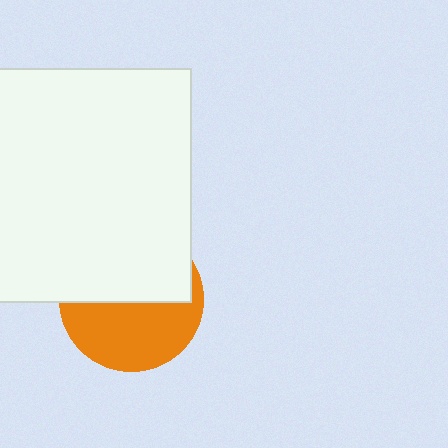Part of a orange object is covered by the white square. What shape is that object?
It is a circle.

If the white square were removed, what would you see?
You would see the complete orange circle.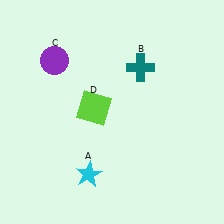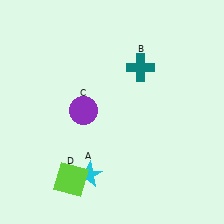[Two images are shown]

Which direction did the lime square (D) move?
The lime square (D) moved down.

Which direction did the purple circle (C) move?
The purple circle (C) moved down.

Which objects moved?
The objects that moved are: the purple circle (C), the lime square (D).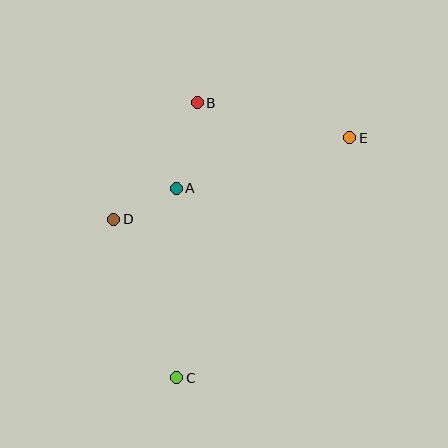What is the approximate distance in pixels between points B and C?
The distance between B and C is approximately 276 pixels.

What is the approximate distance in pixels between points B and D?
The distance between B and D is approximately 143 pixels.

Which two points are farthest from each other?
Points C and E are farthest from each other.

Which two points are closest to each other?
Points A and D are closest to each other.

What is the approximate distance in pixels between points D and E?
The distance between D and E is approximately 250 pixels.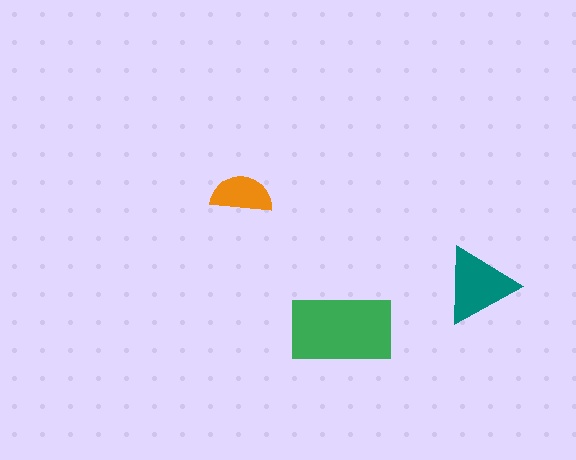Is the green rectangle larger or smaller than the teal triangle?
Larger.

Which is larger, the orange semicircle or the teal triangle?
The teal triangle.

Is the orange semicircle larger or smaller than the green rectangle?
Smaller.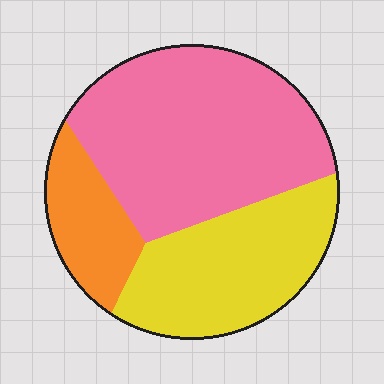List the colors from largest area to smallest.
From largest to smallest: pink, yellow, orange.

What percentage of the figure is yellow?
Yellow takes up about one third (1/3) of the figure.